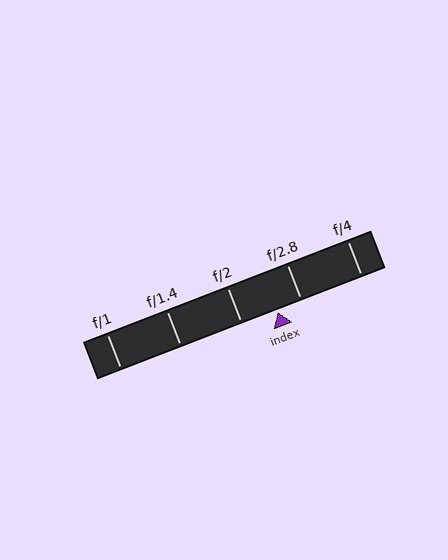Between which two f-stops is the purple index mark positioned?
The index mark is between f/2 and f/2.8.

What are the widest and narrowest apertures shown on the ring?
The widest aperture shown is f/1 and the narrowest is f/4.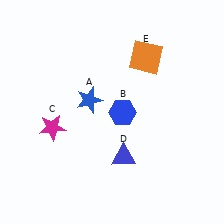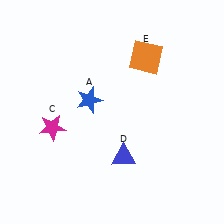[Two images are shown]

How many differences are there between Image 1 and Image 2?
There is 1 difference between the two images.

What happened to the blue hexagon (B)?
The blue hexagon (B) was removed in Image 2. It was in the bottom-right area of Image 1.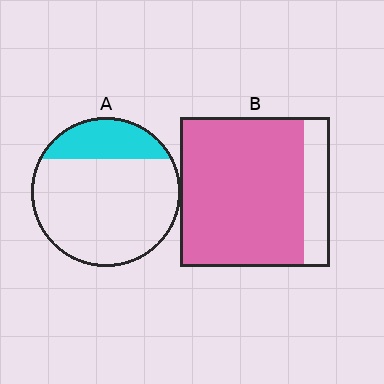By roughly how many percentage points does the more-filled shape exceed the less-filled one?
By roughly 60 percentage points (B over A).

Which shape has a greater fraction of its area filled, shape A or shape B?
Shape B.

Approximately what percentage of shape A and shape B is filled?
A is approximately 25% and B is approximately 85%.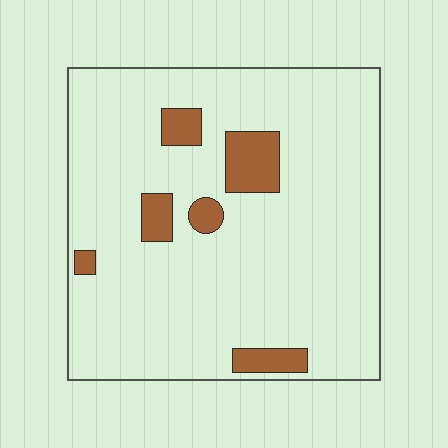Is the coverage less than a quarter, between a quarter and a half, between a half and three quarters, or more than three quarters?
Less than a quarter.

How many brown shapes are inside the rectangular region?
6.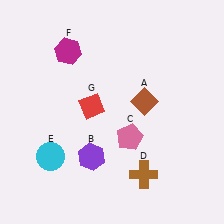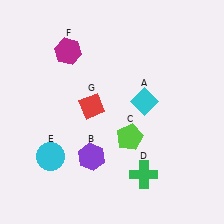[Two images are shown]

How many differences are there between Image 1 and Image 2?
There are 3 differences between the two images.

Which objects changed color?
A changed from brown to cyan. C changed from pink to lime. D changed from brown to green.